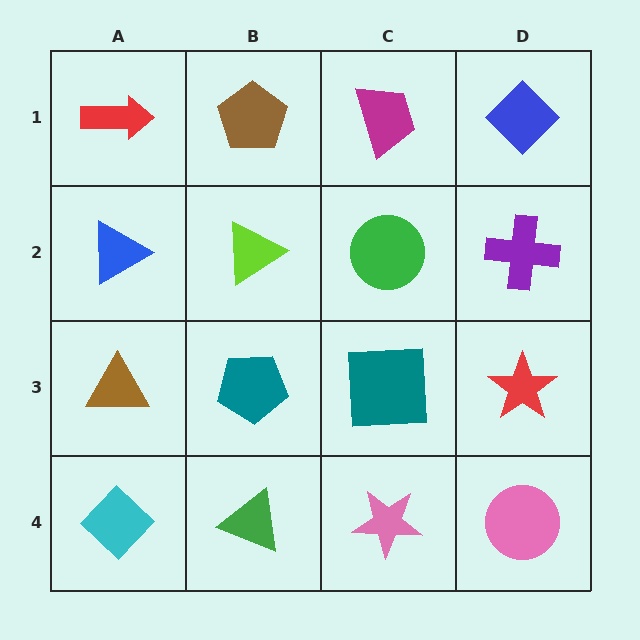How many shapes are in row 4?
4 shapes.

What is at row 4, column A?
A cyan diamond.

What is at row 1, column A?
A red arrow.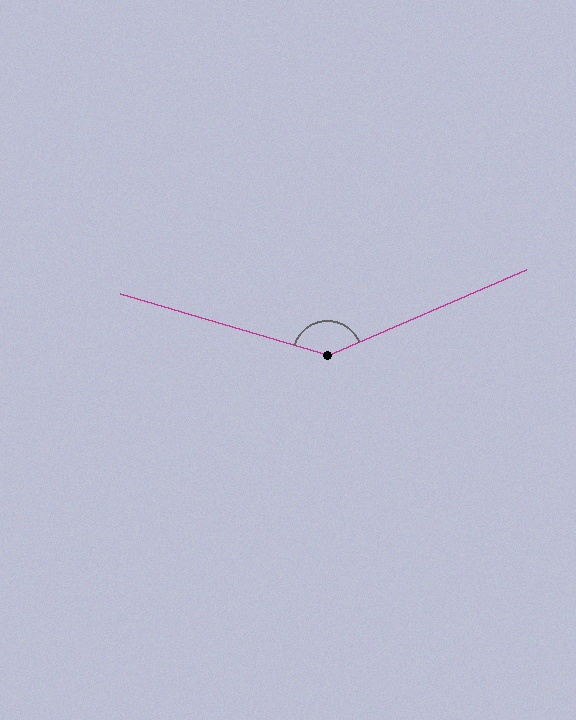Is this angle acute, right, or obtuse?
It is obtuse.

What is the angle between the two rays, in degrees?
Approximately 140 degrees.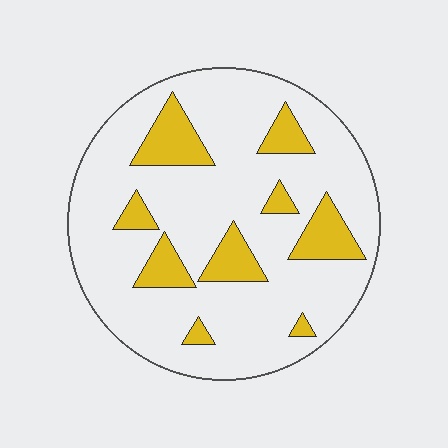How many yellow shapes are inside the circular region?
9.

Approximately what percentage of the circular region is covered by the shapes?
Approximately 20%.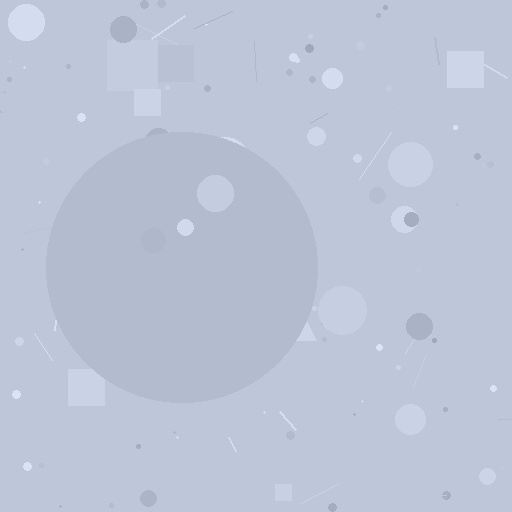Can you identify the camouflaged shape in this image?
The camouflaged shape is a circle.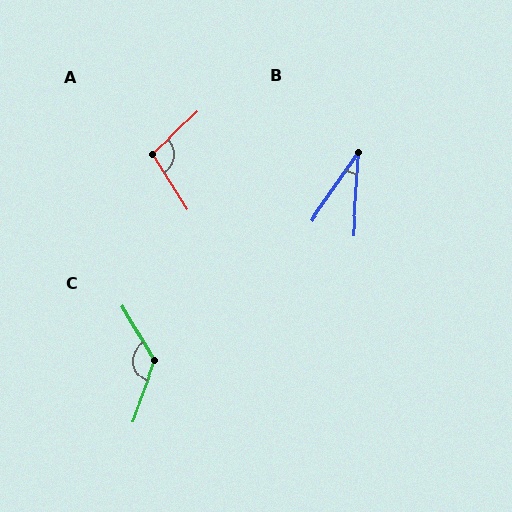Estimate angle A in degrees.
Approximately 101 degrees.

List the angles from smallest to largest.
B (31°), A (101°), C (128°).